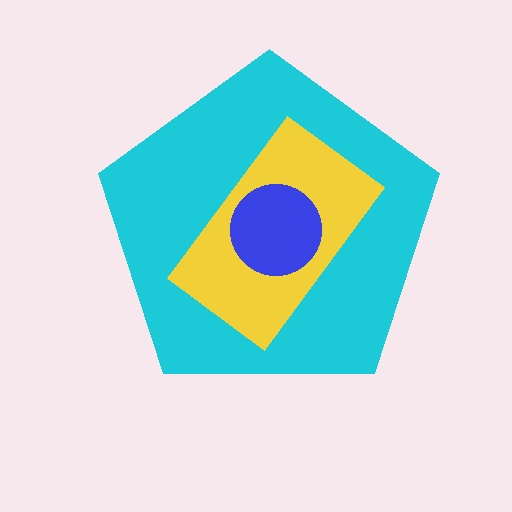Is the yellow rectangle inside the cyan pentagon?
Yes.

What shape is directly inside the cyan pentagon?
The yellow rectangle.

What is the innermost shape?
The blue circle.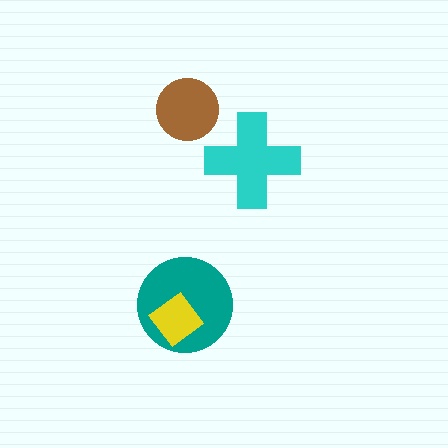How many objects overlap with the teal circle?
1 object overlaps with the teal circle.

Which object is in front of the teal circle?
The yellow diamond is in front of the teal circle.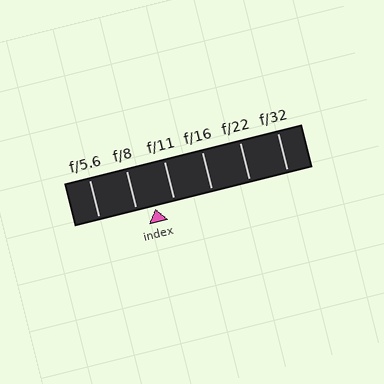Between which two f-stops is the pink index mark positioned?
The index mark is between f/8 and f/11.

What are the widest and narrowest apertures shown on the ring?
The widest aperture shown is f/5.6 and the narrowest is f/32.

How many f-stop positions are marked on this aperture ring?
There are 6 f-stop positions marked.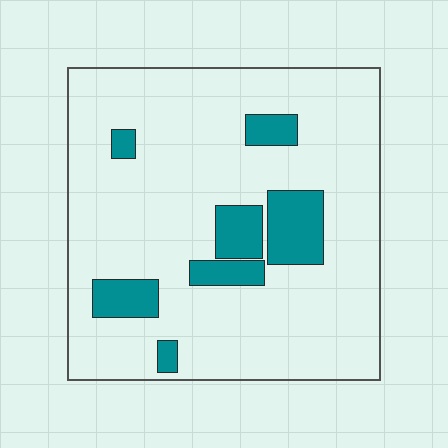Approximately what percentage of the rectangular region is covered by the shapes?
Approximately 15%.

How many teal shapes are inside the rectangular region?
7.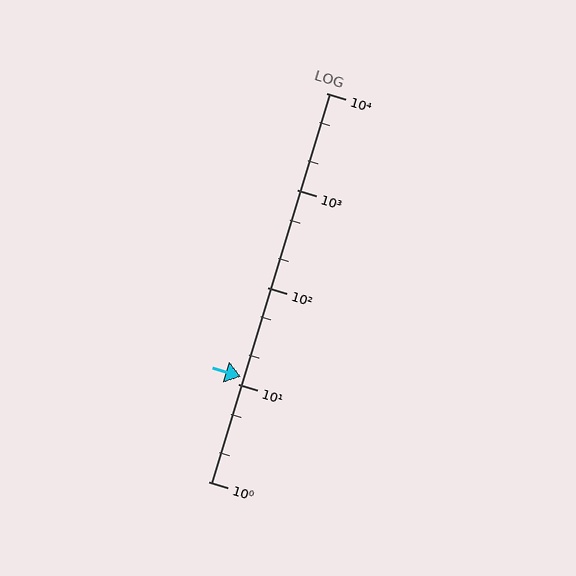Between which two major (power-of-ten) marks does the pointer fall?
The pointer is between 10 and 100.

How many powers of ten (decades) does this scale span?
The scale spans 4 decades, from 1 to 10000.